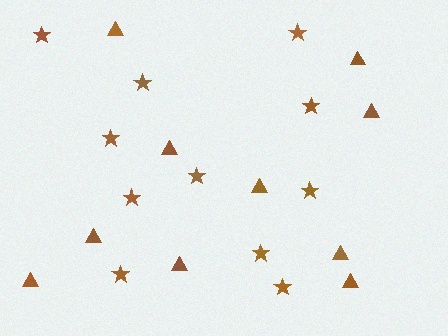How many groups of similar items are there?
There are 2 groups: one group of stars (11) and one group of triangles (10).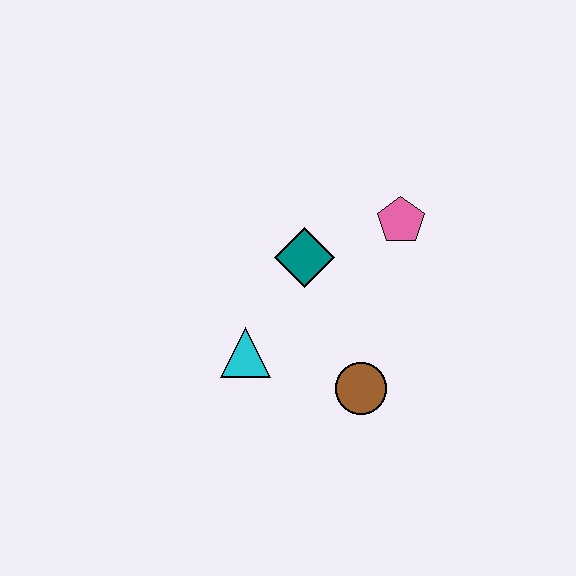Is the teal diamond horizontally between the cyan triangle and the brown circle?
Yes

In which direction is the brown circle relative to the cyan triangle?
The brown circle is to the right of the cyan triangle.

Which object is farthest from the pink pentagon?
The cyan triangle is farthest from the pink pentagon.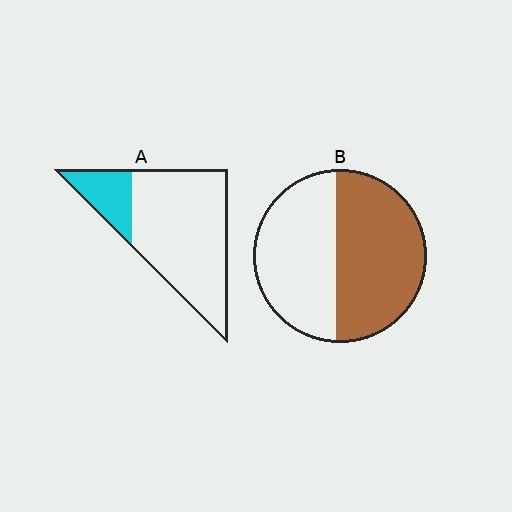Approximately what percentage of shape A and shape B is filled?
A is approximately 20% and B is approximately 55%.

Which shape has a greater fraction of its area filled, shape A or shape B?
Shape B.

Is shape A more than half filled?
No.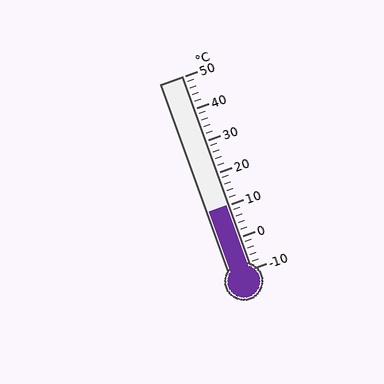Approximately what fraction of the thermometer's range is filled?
The thermometer is filled to approximately 35% of its range.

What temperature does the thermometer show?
The thermometer shows approximately 10°C.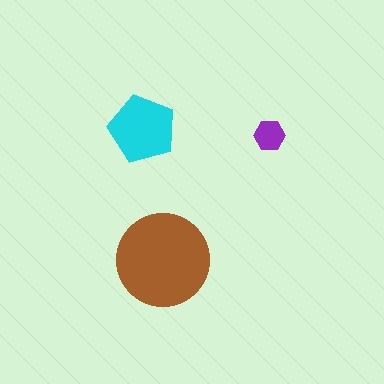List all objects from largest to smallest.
The brown circle, the cyan pentagon, the purple hexagon.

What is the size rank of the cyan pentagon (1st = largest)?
2nd.